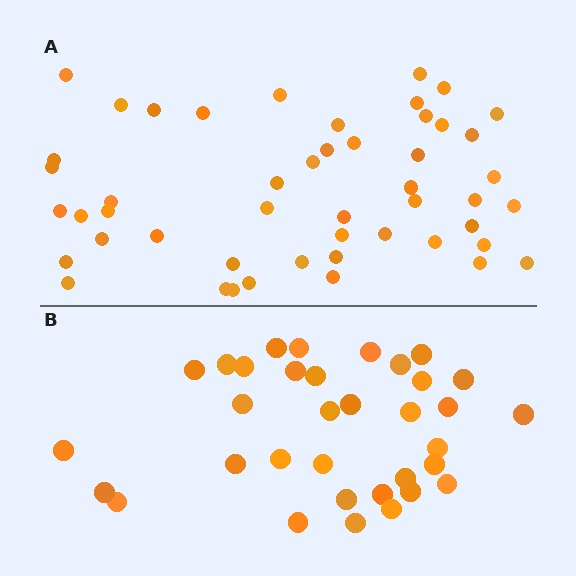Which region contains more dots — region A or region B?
Region A (the top region) has more dots.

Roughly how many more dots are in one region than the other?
Region A has approximately 15 more dots than region B.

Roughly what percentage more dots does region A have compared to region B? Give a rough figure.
About 45% more.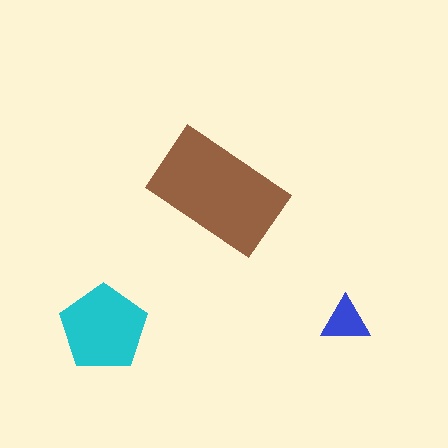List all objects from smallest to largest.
The blue triangle, the cyan pentagon, the brown rectangle.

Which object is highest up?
The brown rectangle is topmost.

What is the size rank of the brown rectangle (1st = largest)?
1st.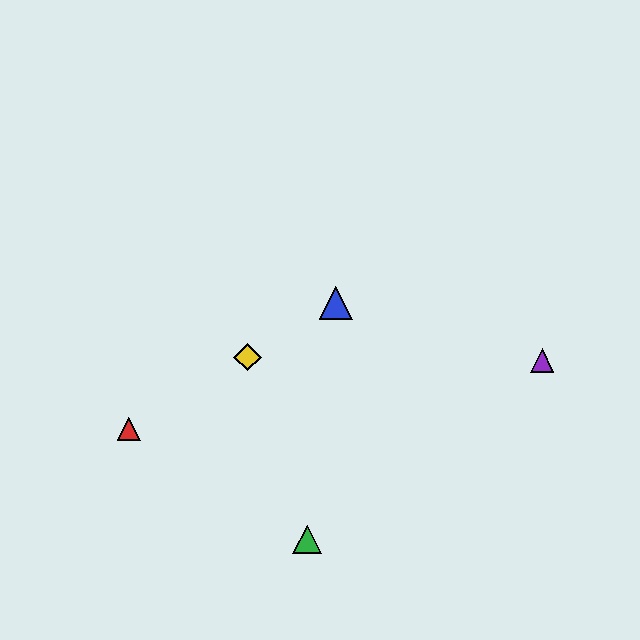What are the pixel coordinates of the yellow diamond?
The yellow diamond is at (247, 357).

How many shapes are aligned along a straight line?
3 shapes (the red triangle, the blue triangle, the yellow diamond) are aligned along a straight line.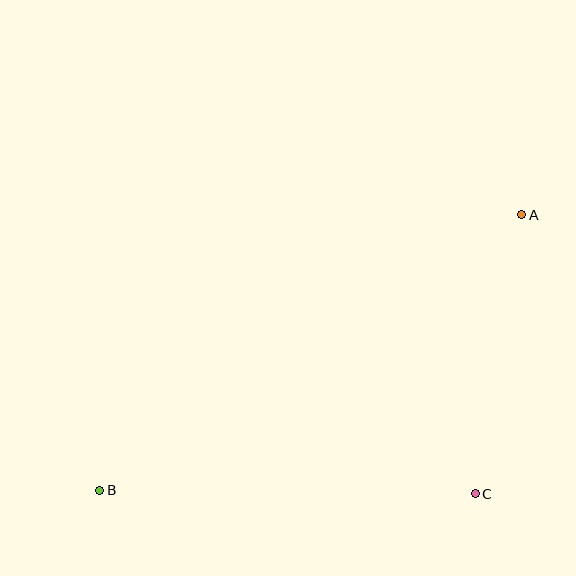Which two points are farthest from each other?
Points A and B are farthest from each other.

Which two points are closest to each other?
Points A and C are closest to each other.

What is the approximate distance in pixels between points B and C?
The distance between B and C is approximately 376 pixels.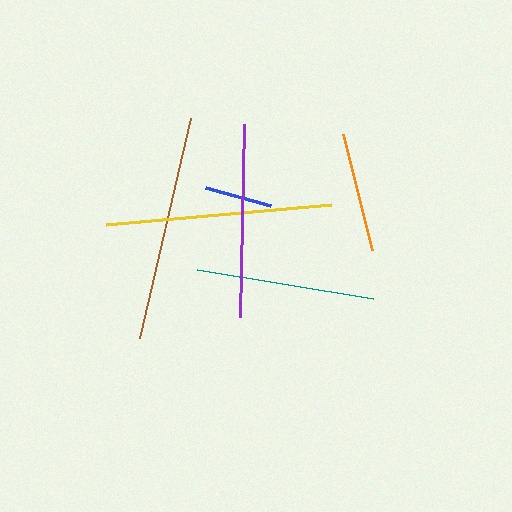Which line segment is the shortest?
The blue line is the shortest at approximately 67 pixels.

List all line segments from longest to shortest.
From longest to shortest: brown, yellow, purple, teal, orange, blue.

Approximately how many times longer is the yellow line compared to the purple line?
The yellow line is approximately 1.2 times the length of the purple line.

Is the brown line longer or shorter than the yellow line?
The brown line is longer than the yellow line.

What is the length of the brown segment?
The brown segment is approximately 227 pixels long.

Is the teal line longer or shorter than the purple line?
The purple line is longer than the teal line.